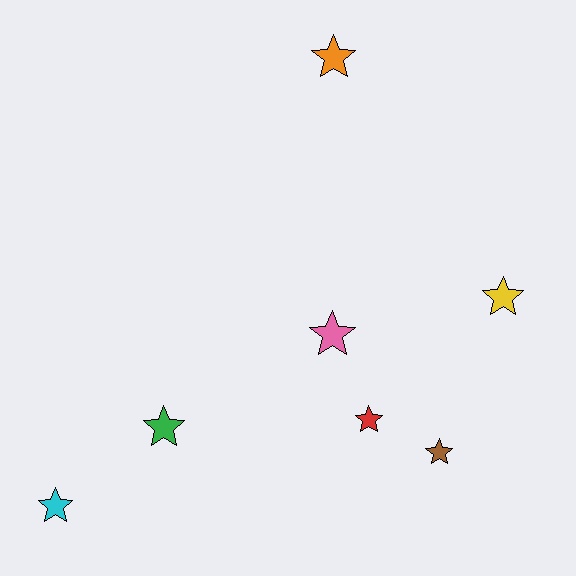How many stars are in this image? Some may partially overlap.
There are 7 stars.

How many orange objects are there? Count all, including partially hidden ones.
There is 1 orange object.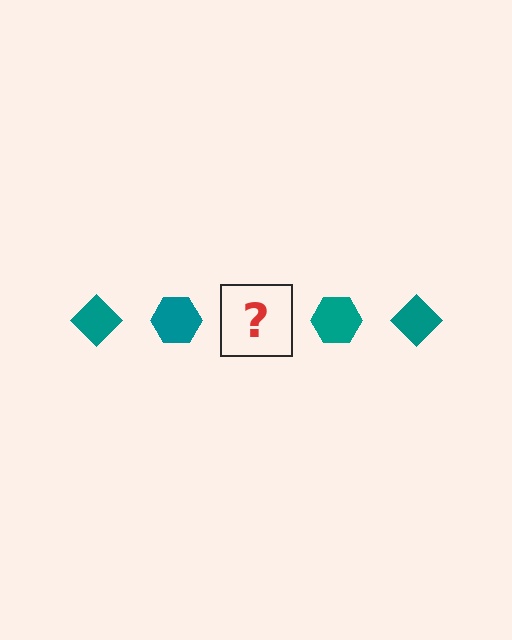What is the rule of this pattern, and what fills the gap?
The rule is that the pattern cycles through diamond, hexagon shapes in teal. The gap should be filled with a teal diamond.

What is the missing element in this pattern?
The missing element is a teal diamond.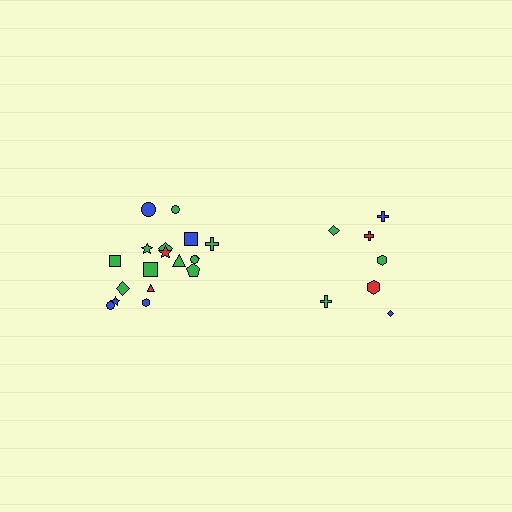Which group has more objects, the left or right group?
The left group.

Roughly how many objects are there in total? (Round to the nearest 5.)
Roughly 25 objects in total.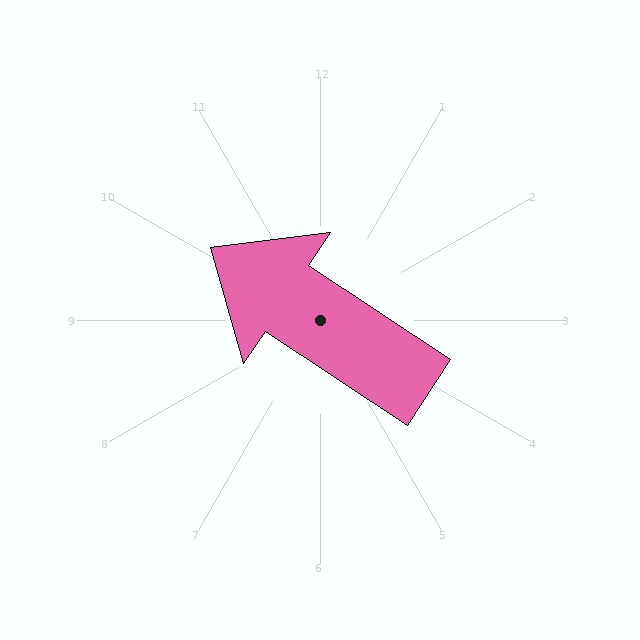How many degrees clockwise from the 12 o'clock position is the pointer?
Approximately 303 degrees.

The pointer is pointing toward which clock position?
Roughly 10 o'clock.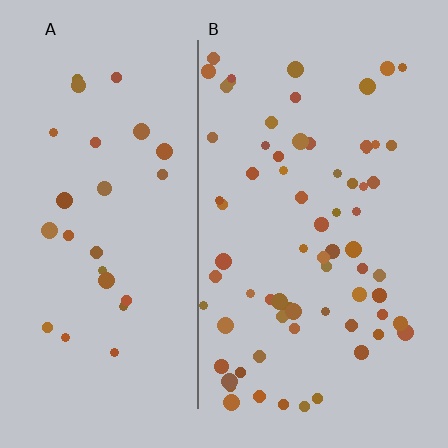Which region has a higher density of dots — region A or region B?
B (the right).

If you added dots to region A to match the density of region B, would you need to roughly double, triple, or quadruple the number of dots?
Approximately triple.